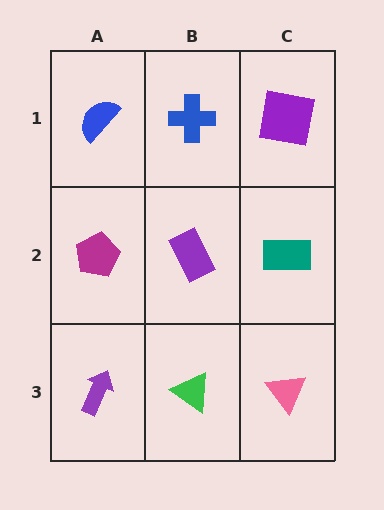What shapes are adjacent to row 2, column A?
A blue semicircle (row 1, column A), a purple arrow (row 3, column A), a purple rectangle (row 2, column B).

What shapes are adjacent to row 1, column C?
A teal rectangle (row 2, column C), a blue cross (row 1, column B).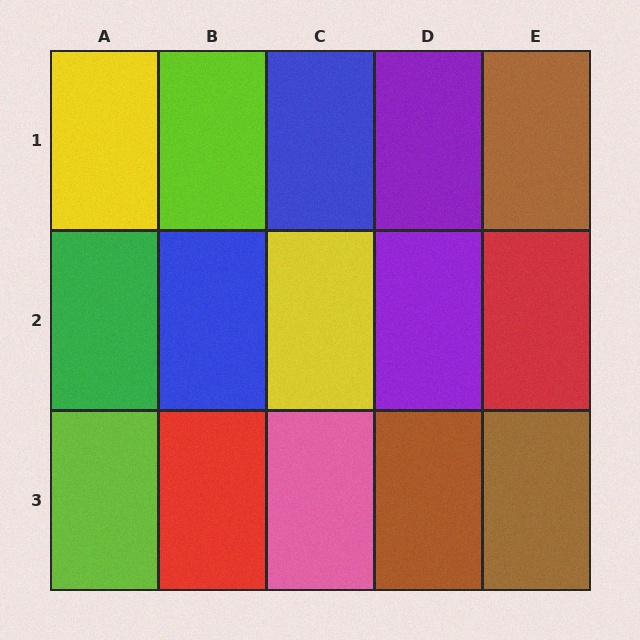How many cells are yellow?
2 cells are yellow.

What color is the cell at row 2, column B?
Blue.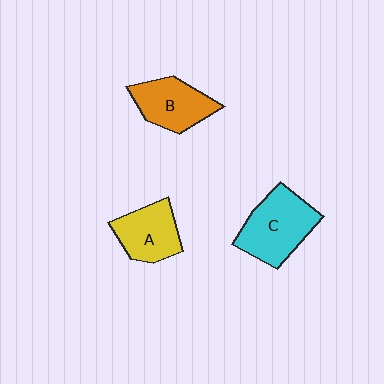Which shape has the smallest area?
Shape A (yellow).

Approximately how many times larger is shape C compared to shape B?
Approximately 1.3 times.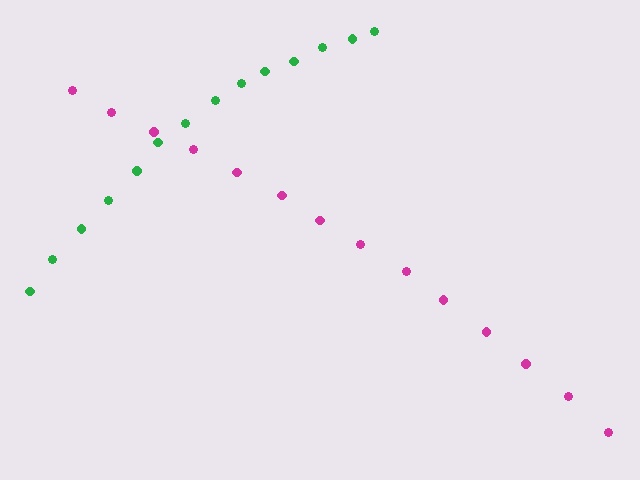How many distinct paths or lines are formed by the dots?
There are 2 distinct paths.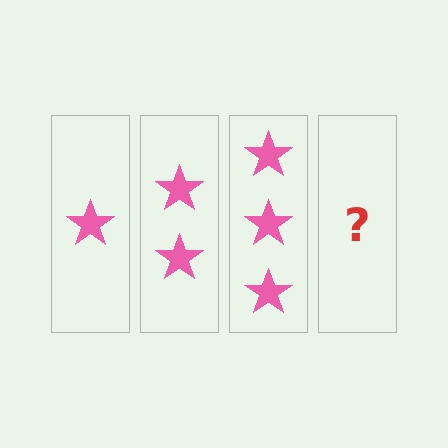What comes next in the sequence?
The next element should be 4 stars.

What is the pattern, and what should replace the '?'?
The pattern is that each step adds one more star. The '?' should be 4 stars.